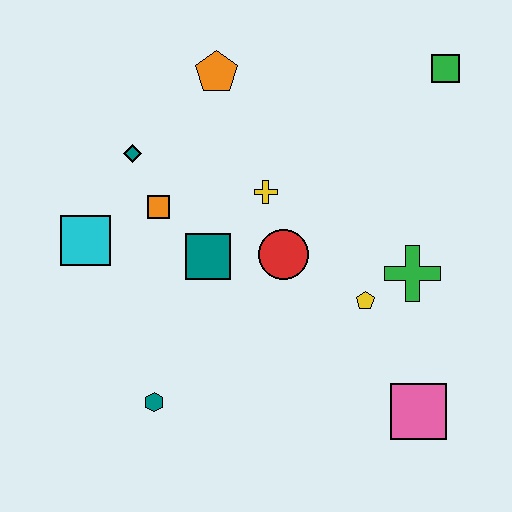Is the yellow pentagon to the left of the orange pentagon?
No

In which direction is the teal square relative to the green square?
The teal square is to the left of the green square.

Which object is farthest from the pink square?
The orange pentagon is farthest from the pink square.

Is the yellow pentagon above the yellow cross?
No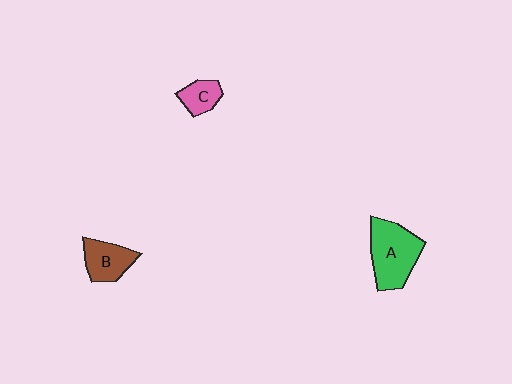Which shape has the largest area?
Shape A (green).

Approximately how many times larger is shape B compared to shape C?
Approximately 1.5 times.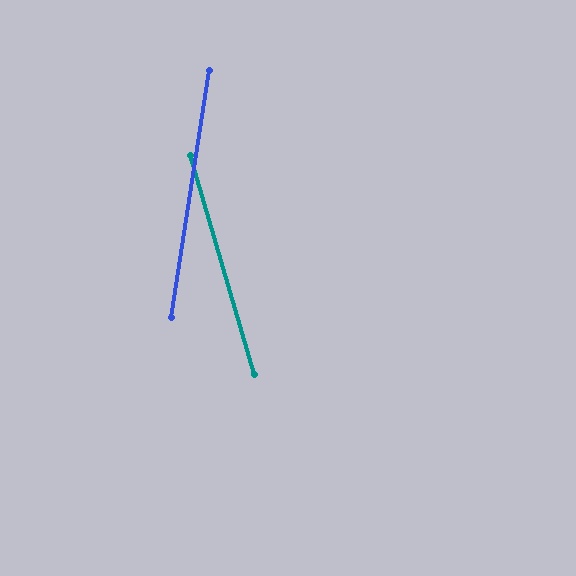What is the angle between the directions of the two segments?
Approximately 25 degrees.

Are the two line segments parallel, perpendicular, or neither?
Neither parallel nor perpendicular — they differ by about 25°.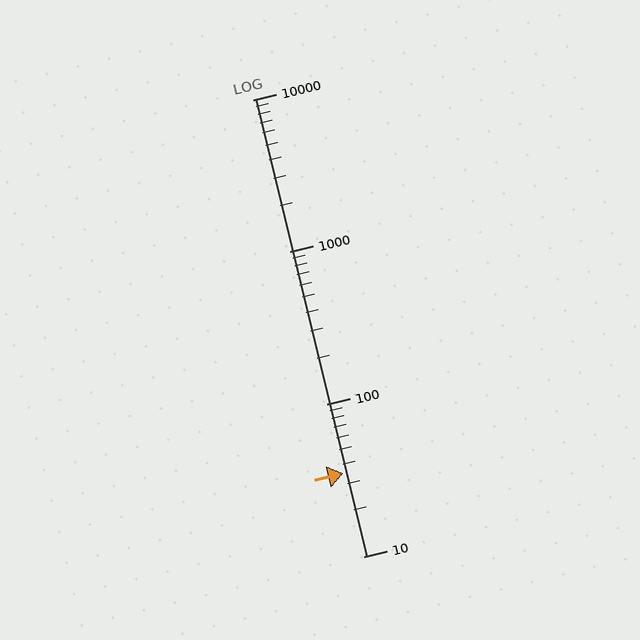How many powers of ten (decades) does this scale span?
The scale spans 3 decades, from 10 to 10000.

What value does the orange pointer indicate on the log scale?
The pointer indicates approximately 35.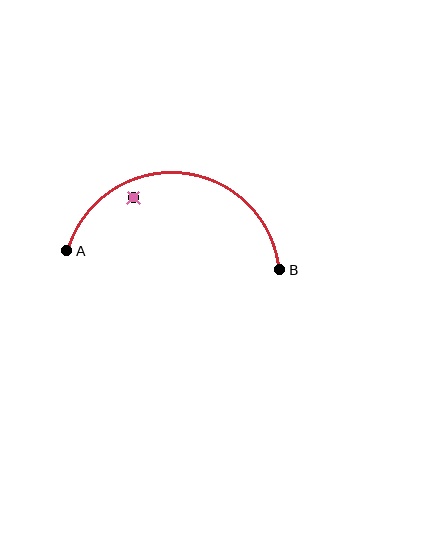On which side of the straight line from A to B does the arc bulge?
The arc bulges above the straight line connecting A and B.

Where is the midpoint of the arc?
The arc midpoint is the point on the curve farthest from the straight line joining A and B. It sits above that line.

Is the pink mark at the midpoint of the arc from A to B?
No — the pink mark does not lie on the arc at all. It sits slightly inside the curve.